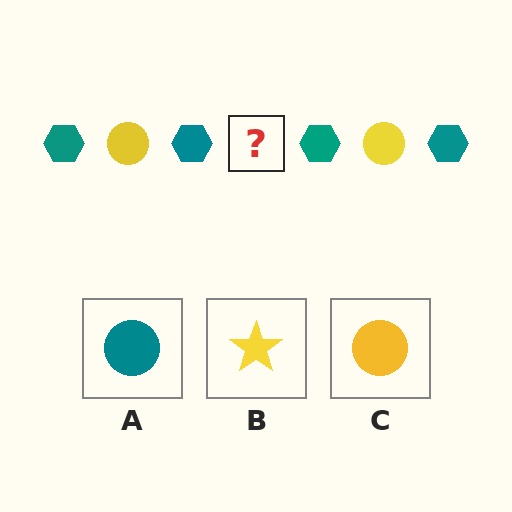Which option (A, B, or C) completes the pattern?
C.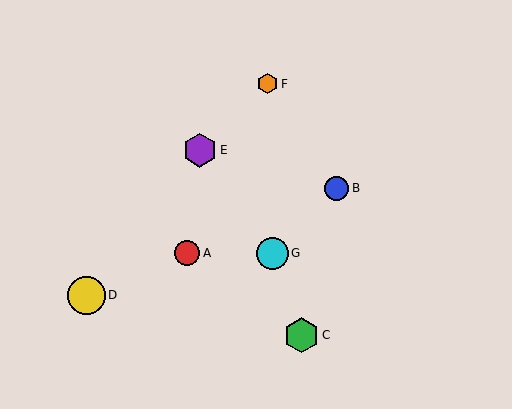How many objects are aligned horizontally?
2 objects (A, G) are aligned horizontally.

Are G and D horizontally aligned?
No, G is at y≈253 and D is at y≈295.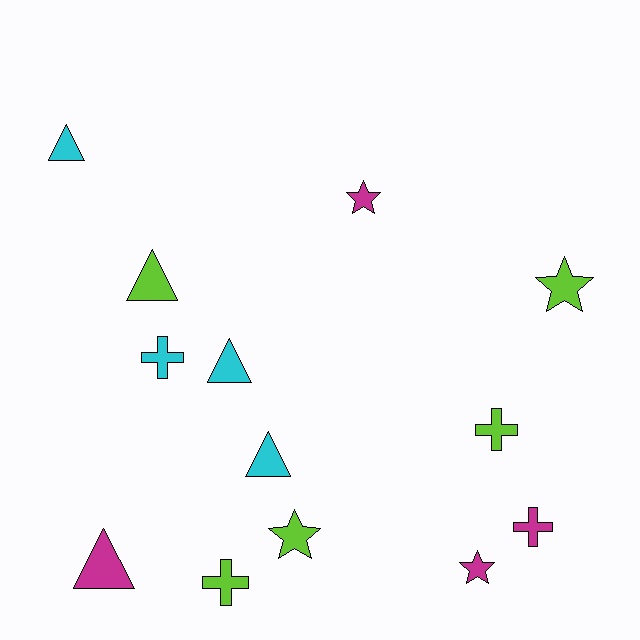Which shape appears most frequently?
Triangle, with 5 objects.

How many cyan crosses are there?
There is 1 cyan cross.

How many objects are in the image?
There are 13 objects.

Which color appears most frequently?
Lime, with 5 objects.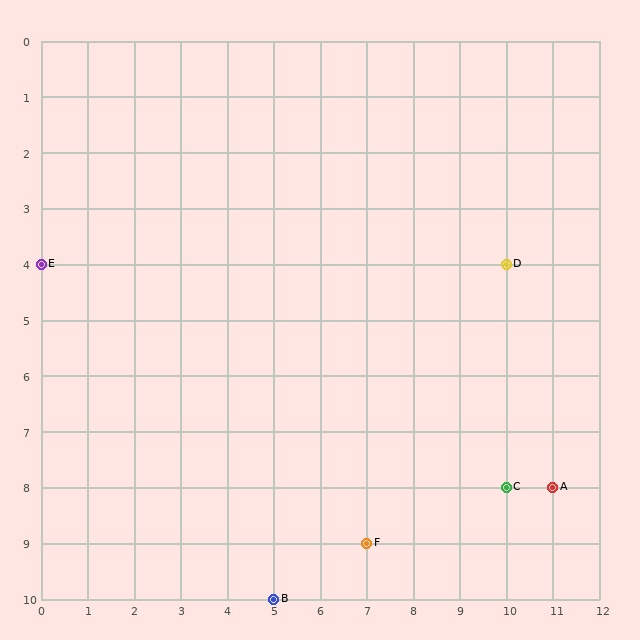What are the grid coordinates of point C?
Point C is at grid coordinates (10, 8).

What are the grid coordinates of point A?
Point A is at grid coordinates (11, 8).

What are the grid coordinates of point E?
Point E is at grid coordinates (0, 4).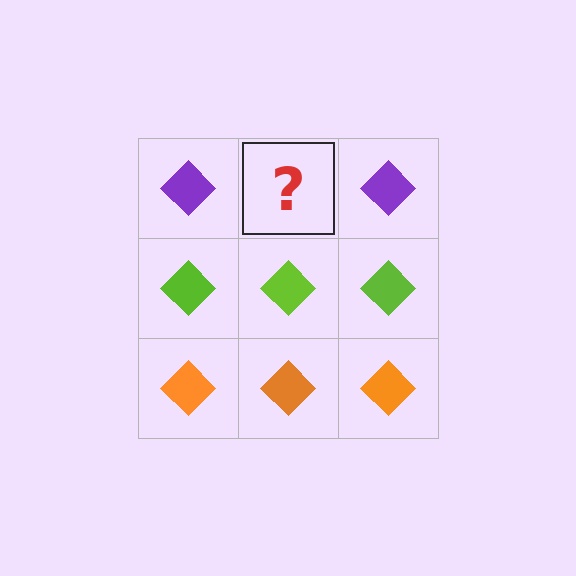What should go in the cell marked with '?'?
The missing cell should contain a purple diamond.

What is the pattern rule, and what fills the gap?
The rule is that each row has a consistent color. The gap should be filled with a purple diamond.